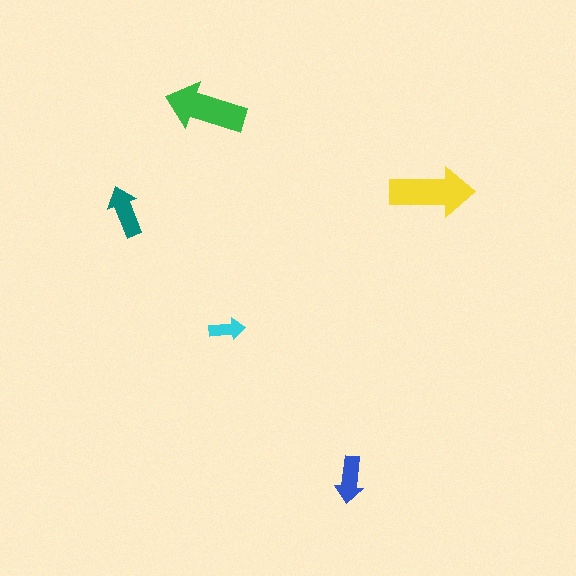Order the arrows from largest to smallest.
the yellow one, the green one, the teal one, the blue one, the cyan one.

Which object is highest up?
The green arrow is topmost.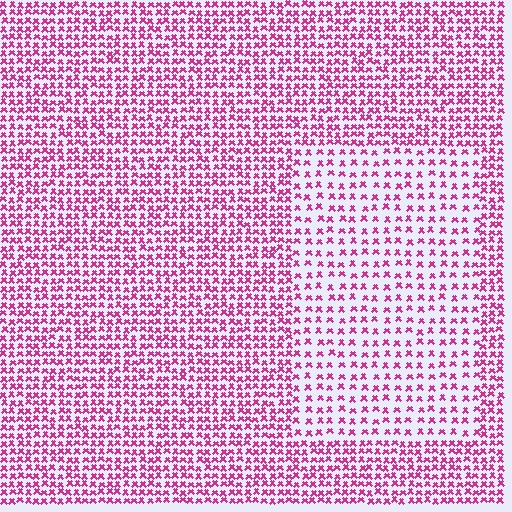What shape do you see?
I see a rectangle.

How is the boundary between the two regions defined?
The boundary is defined by a change in element density (approximately 1.9x ratio). All elements are the same color, size, and shape.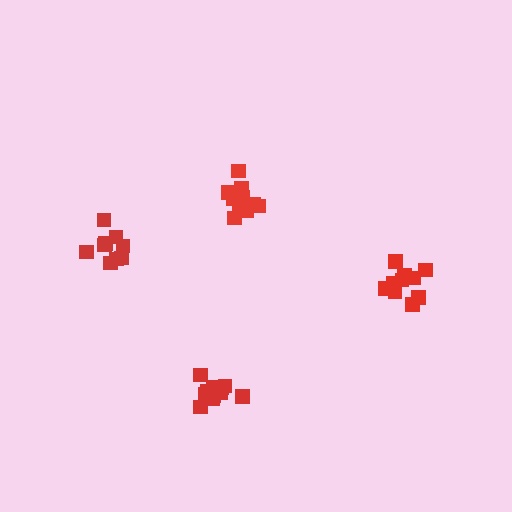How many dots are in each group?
Group 1: 9 dots, Group 2: 13 dots, Group 3: 13 dots, Group 4: 10 dots (45 total).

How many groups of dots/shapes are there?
There are 4 groups.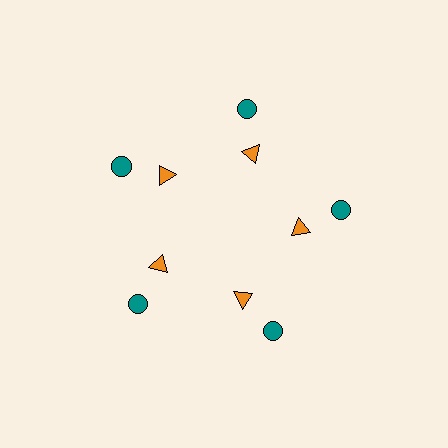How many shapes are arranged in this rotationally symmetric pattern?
There are 10 shapes, arranged in 5 groups of 2.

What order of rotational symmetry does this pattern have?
This pattern has 5-fold rotational symmetry.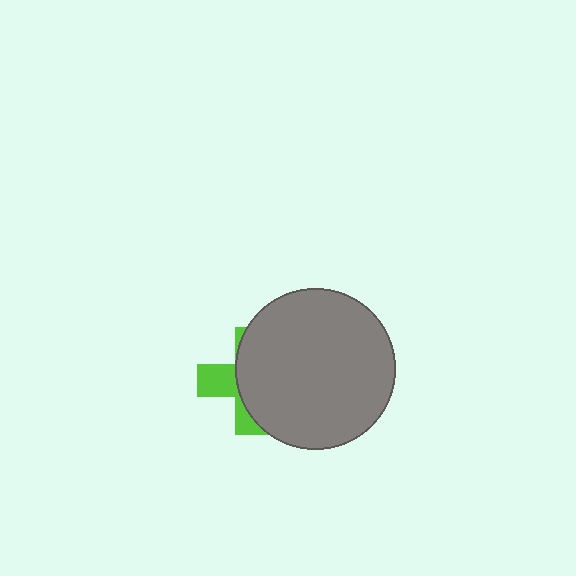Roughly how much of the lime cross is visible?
A small part of it is visible (roughly 34%).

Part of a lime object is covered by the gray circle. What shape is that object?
It is a cross.